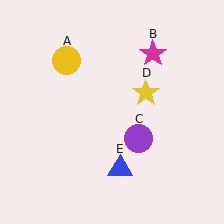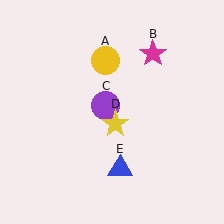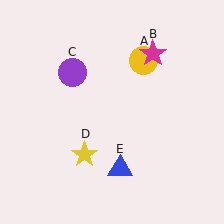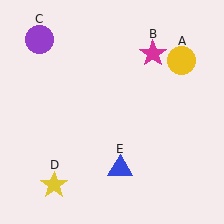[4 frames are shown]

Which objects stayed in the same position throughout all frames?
Magenta star (object B) and blue triangle (object E) remained stationary.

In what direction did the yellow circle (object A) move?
The yellow circle (object A) moved right.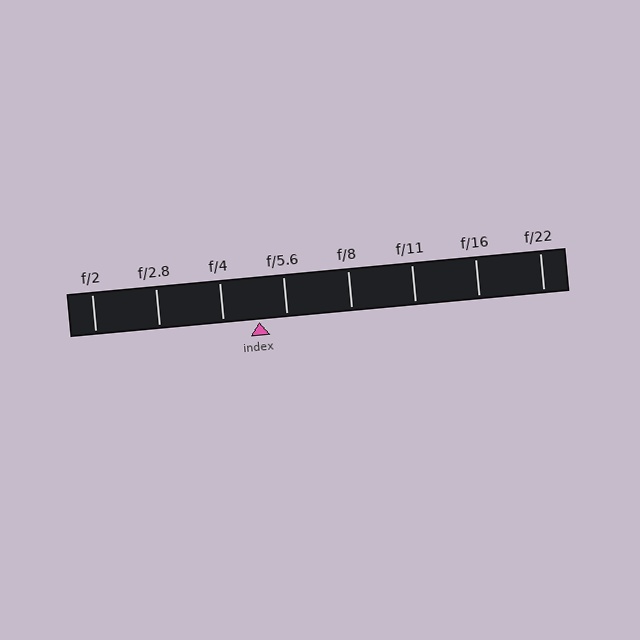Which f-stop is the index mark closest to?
The index mark is closest to f/5.6.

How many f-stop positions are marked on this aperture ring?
There are 8 f-stop positions marked.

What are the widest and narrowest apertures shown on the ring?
The widest aperture shown is f/2 and the narrowest is f/22.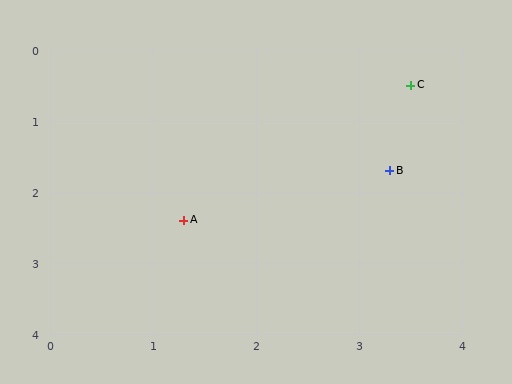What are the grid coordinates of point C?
Point C is at approximately (3.5, 0.5).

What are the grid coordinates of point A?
Point A is at approximately (1.3, 2.4).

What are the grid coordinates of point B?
Point B is at approximately (3.3, 1.7).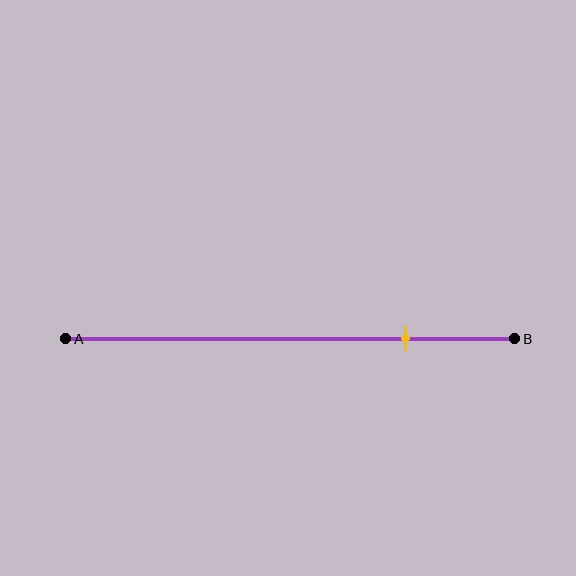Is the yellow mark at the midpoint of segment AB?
No, the mark is at about 75% from A, not at the 50% midpoint.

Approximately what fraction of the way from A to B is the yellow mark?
The yellow mark is approximately 75% of the way from A to B.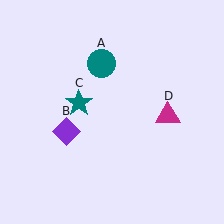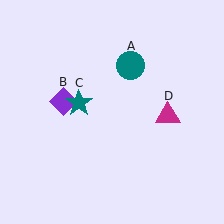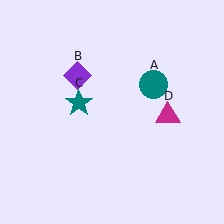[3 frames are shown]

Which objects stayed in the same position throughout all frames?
Teal star (object C) and magenta triangle (object D) remained stationary.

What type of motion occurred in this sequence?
The teal circle (object A), purple diamond (object B) rotated clockwise around the center of the scene.